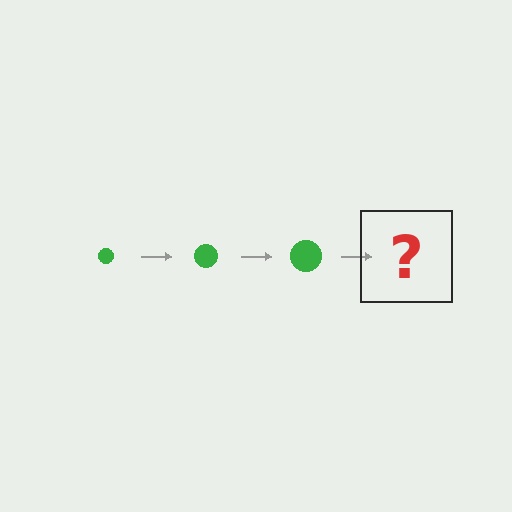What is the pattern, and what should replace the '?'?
The pattern is that the circle gets progressively larger each step. The '?' should be a green circle, larger than the previous one.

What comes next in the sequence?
The next element should be a green circle, larger than the previous one.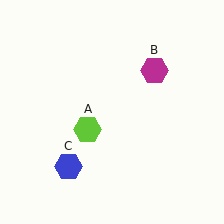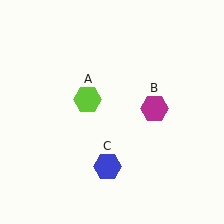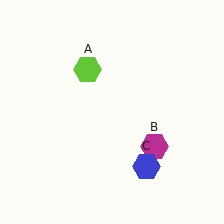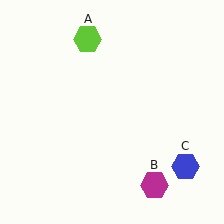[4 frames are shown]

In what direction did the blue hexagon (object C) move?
The blue hexagon (object C) moved right.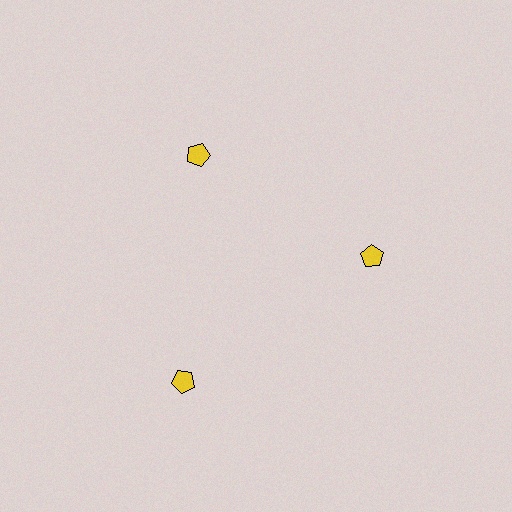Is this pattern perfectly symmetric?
No. The 3 yellow pentagons are arranged in a ring, but one element near the 7 o'clock position is pushed outward from the center, breaking the 3-fold rotational symmetry.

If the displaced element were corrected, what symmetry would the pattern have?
It would have 3-fold rotational symmetry — the pattern would map onto itself every 120 degrees.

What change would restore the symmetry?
The symmetry would be restored by moving it inward, back onto the ring so that all 3 pentagons sit at equal angles and equal distance from the center.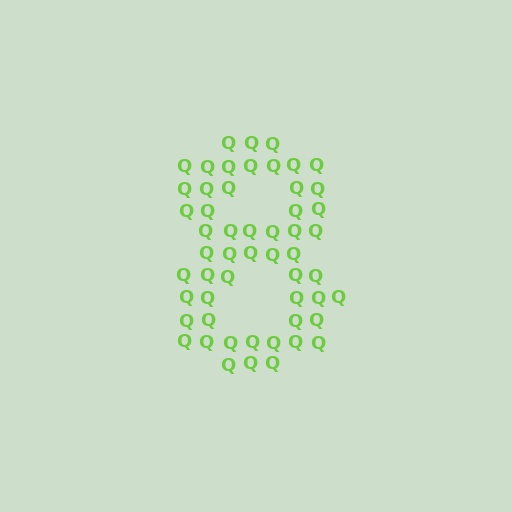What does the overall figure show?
The overall figure shows the digit 8.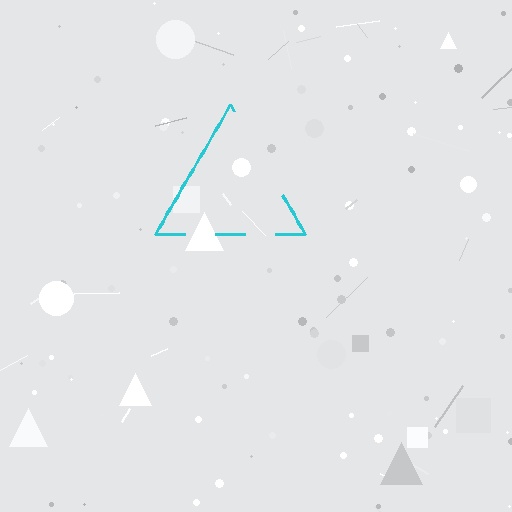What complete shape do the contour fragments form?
The contour fragments form a triangle.